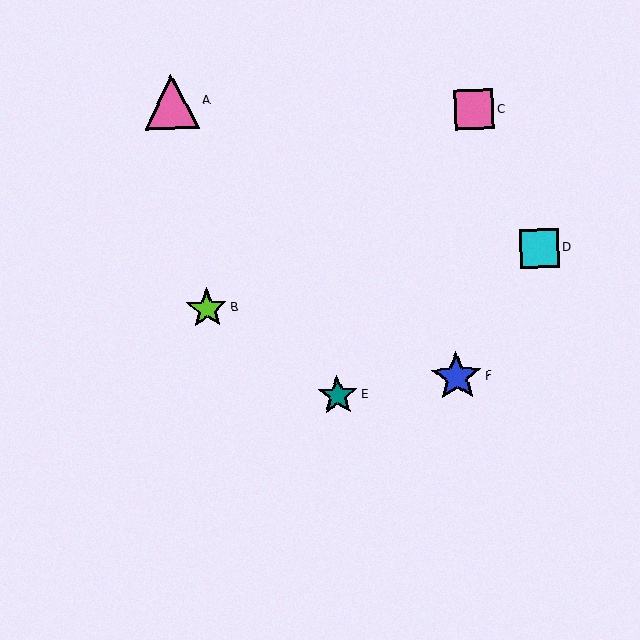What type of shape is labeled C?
Shape C is a pink square.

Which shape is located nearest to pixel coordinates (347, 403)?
The teal star (labeled E) at (338, 396) is nearest to that location.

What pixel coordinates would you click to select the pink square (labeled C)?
Click at (474, 109) to select the pink square C.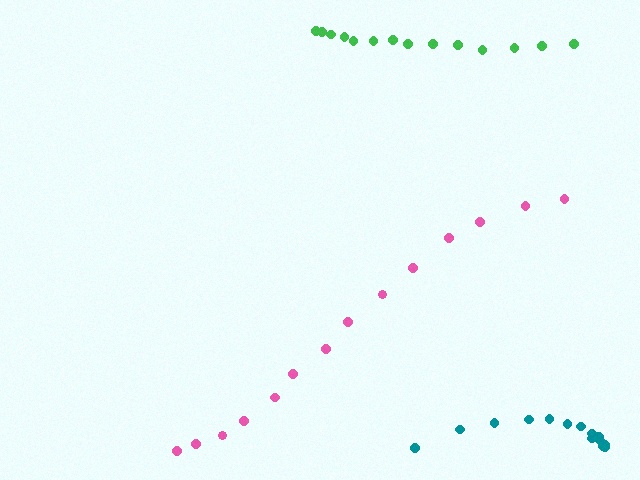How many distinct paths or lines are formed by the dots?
There are 3 distinct paths.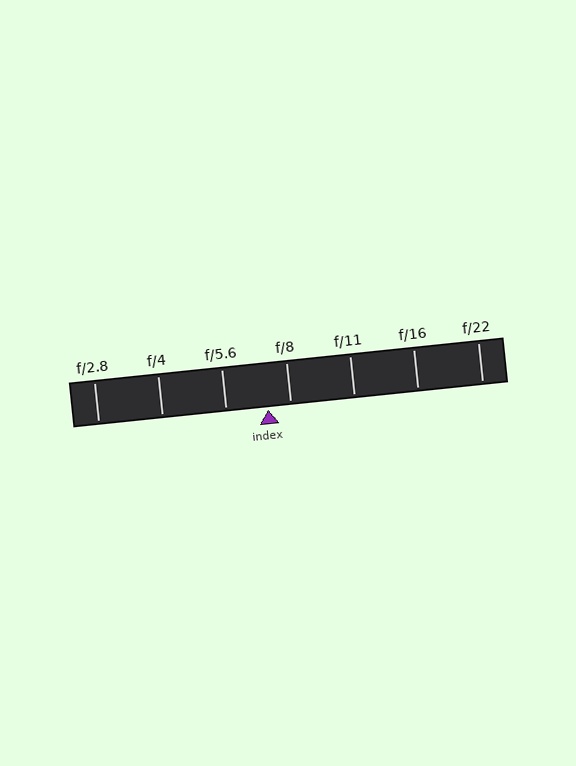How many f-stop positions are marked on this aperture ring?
There are 7 f-stop positions marked.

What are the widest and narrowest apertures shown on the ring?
The widest aperture shown is f/2.8 and the narrowest is f/22.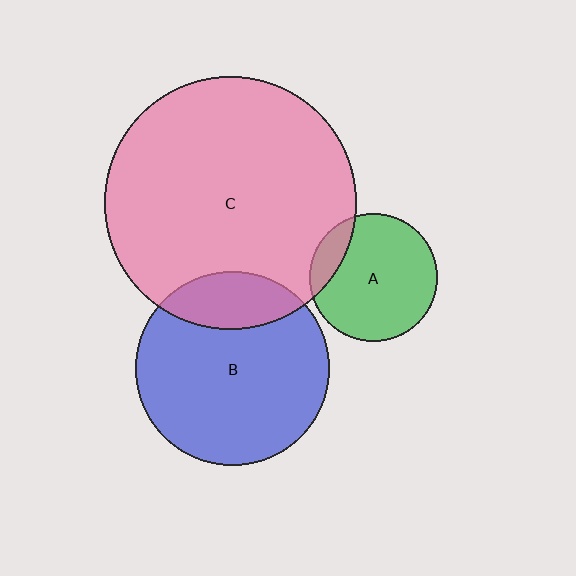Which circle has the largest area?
Circle C (pink).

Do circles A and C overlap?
Yes.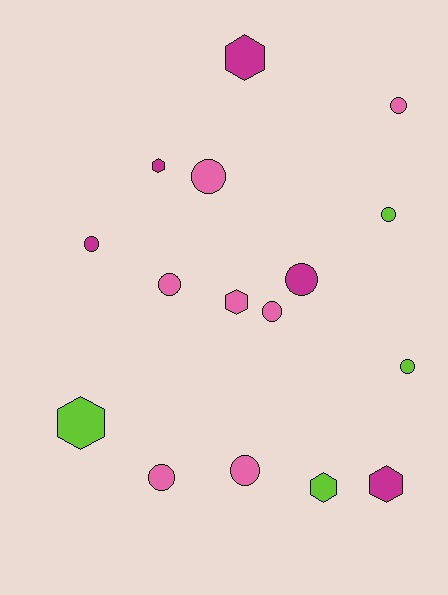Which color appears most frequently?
Pink, with 7 objects.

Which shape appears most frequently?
Circle, with 10 objects.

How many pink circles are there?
There are 6 pink circles.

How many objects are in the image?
There are 16 objects.